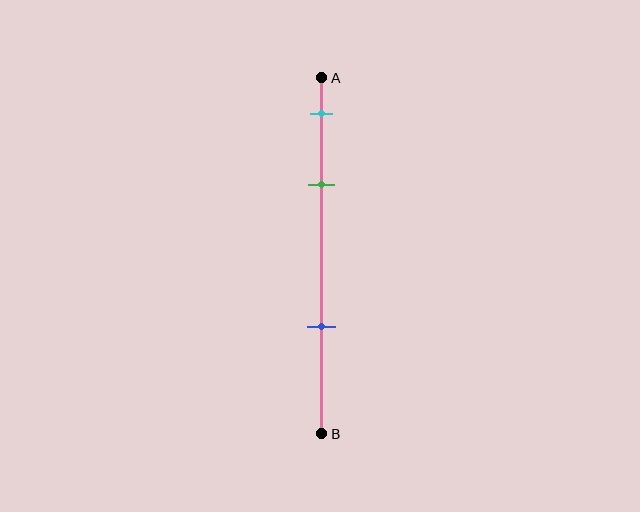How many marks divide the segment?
There are 3 marks dividing the segment.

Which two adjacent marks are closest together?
The cyan and green marks are the closest adjacent pair.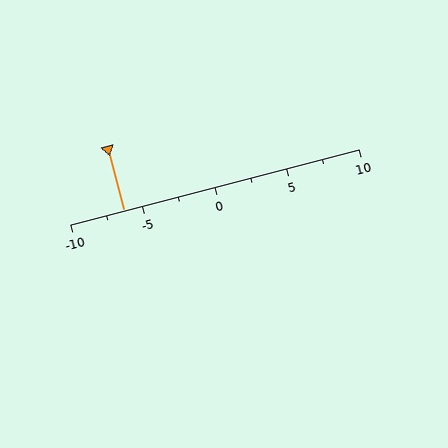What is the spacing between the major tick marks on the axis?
The major ticks are spaced 5 apart.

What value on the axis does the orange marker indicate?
The marker indicates approximately -6.2.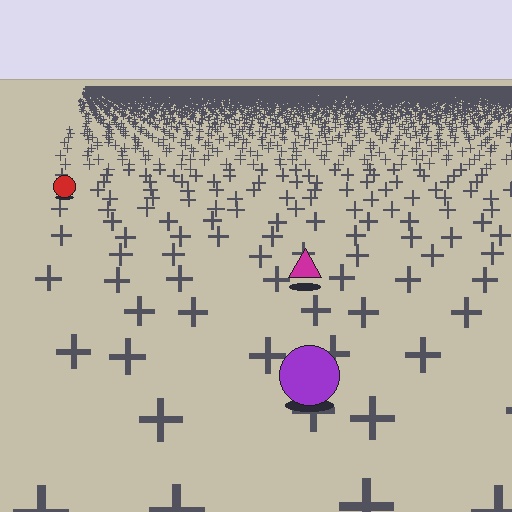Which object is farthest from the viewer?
The red circle is farthest from the viewer. It appears smaller and the ground texture around it is denser.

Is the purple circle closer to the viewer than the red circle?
Yes. The purple circle is closer — you can tell from the texture gradient: the ground texture is coarser near it.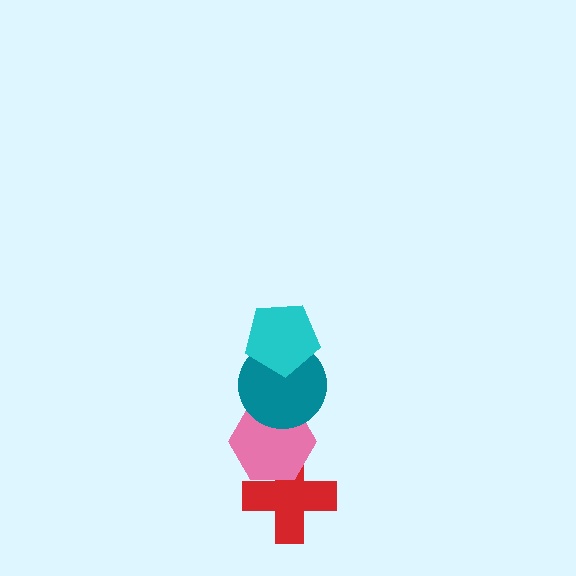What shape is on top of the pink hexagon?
The teal circle is on top of the pink hexagon.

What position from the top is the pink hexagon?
The pink hexagon is 3rd from the top.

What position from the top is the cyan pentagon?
The cyan pentagon is 1st from the top.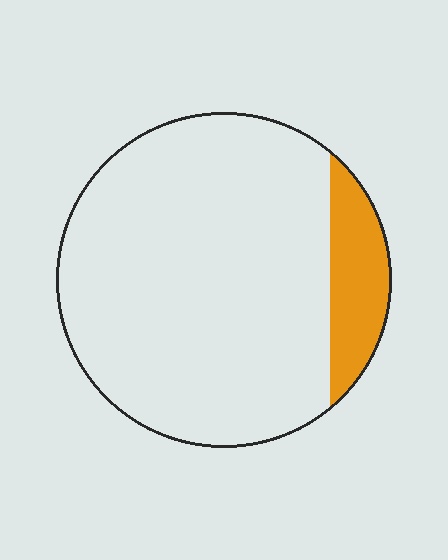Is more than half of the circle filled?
No.